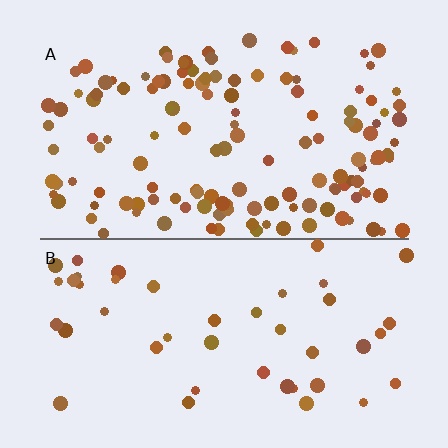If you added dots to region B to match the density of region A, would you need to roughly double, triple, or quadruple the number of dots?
Approximately triple.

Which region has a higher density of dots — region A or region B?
A (the top).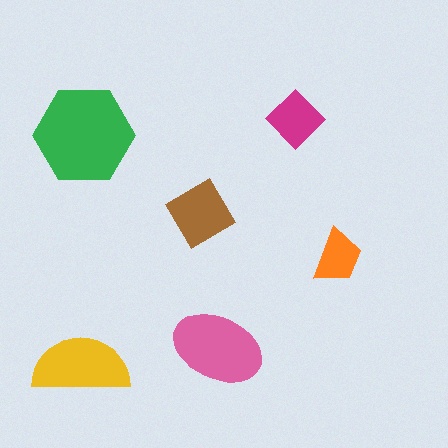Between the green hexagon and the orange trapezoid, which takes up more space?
The green hexagon.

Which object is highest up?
The magenta diamond is topmost.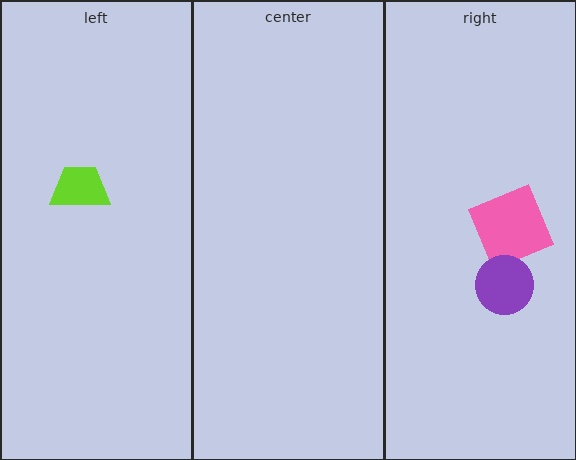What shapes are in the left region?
The lime trapezoid.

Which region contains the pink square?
The right region.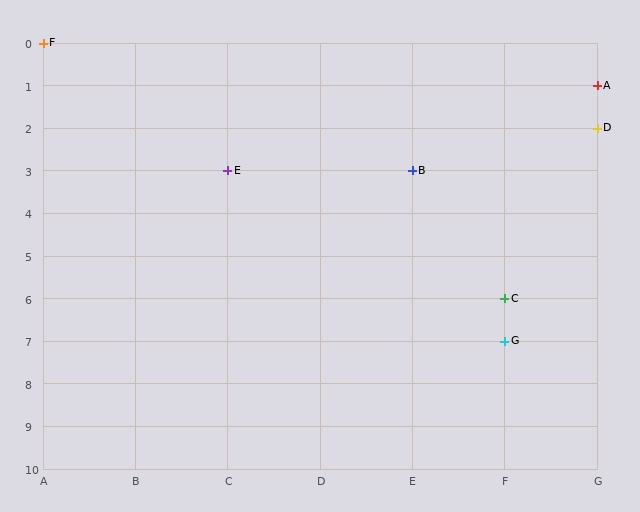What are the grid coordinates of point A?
Point A is at grid coordinates (G, 1).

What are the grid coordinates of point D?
Point D is at grid coordinates (G, 2).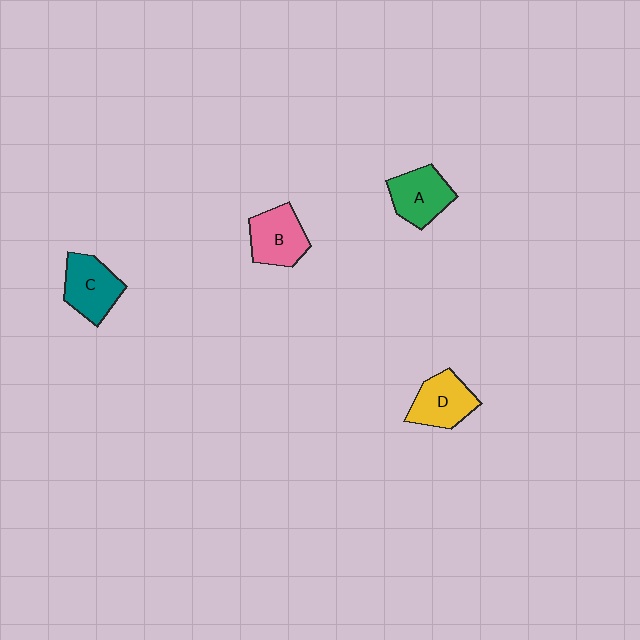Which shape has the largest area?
Shape C (teal).